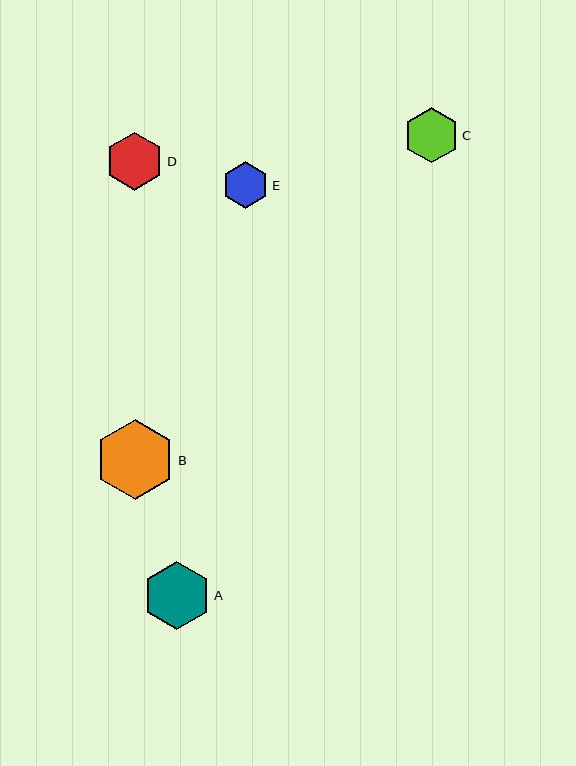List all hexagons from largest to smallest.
From largest to smallest: B, A, D, C, E.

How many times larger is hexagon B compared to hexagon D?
Hexagon B is approximately 1.4 times the size of hexagon D.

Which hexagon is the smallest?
Hexagon E is the smallest with a size of approximately 46 pixels.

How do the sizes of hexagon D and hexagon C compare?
Hexagon D and hexagon C are approximately the same size.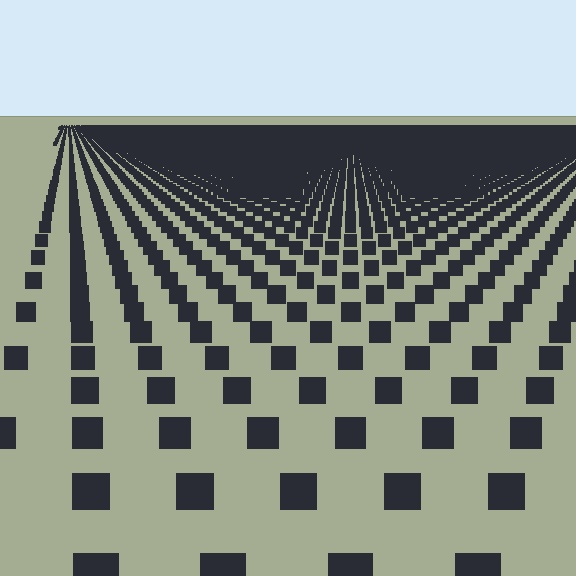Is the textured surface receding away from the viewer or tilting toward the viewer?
The surface is receding away from the viewer. Texture elements get smaller and denser toward the top.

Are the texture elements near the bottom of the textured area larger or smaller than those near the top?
Larger. Near the bottom, elements are closer to the viewer and appear at a bigger on-screen size.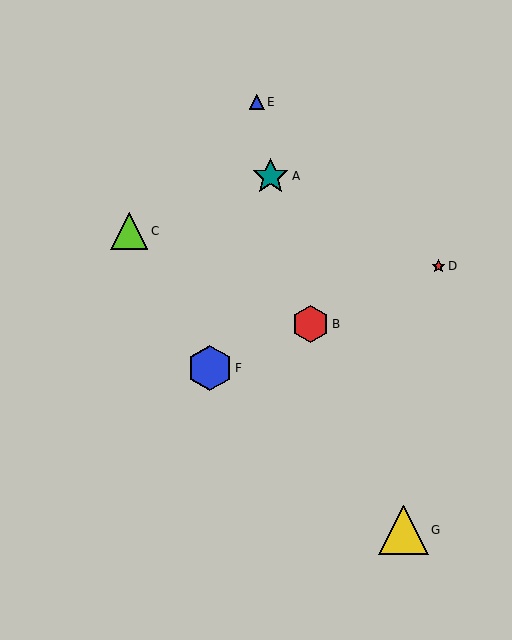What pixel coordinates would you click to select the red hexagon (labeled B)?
Click at (310, 324) to select the red hexagon B.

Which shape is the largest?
The yellow triangle (labeled G) is the largest.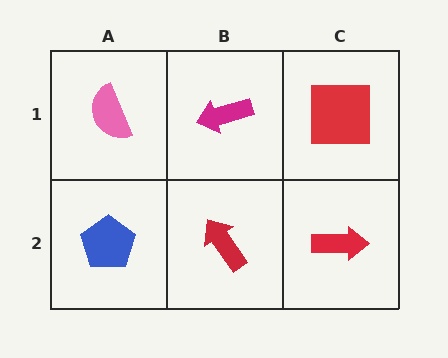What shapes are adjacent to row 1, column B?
A red arrow (row 2, column B), a pink semicircle (row 1, column A), a red square (row 1, column C).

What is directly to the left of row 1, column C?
A magenta arrow.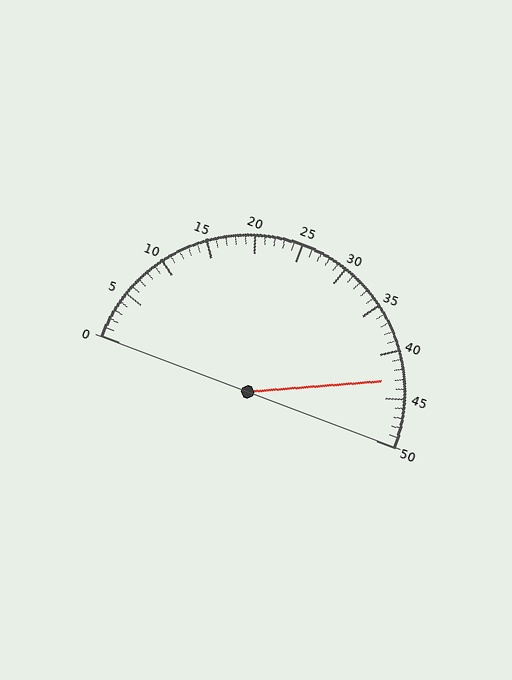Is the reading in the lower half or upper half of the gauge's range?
The reading is in the upper half of the range (0 to 50).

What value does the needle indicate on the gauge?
The needle indicates approximately 43.